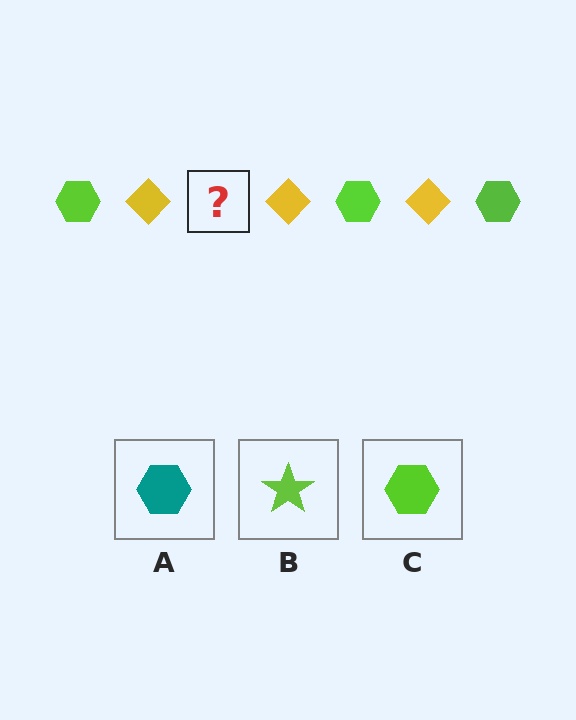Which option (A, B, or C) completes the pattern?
C.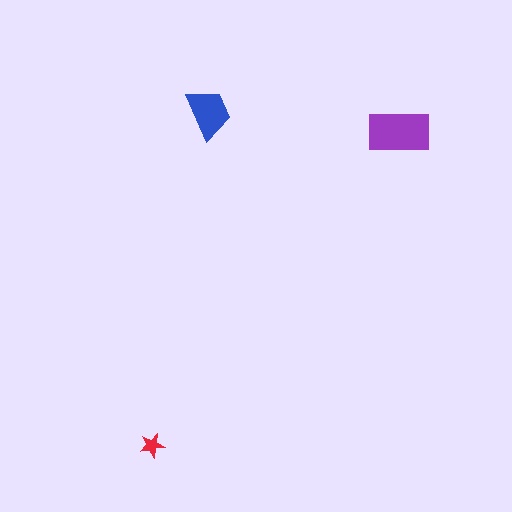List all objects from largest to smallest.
The purple rectangle, the blue trapezoid, the red star.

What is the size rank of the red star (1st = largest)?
3rd.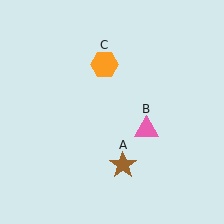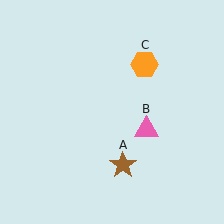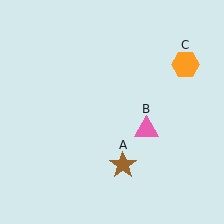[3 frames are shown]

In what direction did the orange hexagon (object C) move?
The orange hexagon (object C) moved right.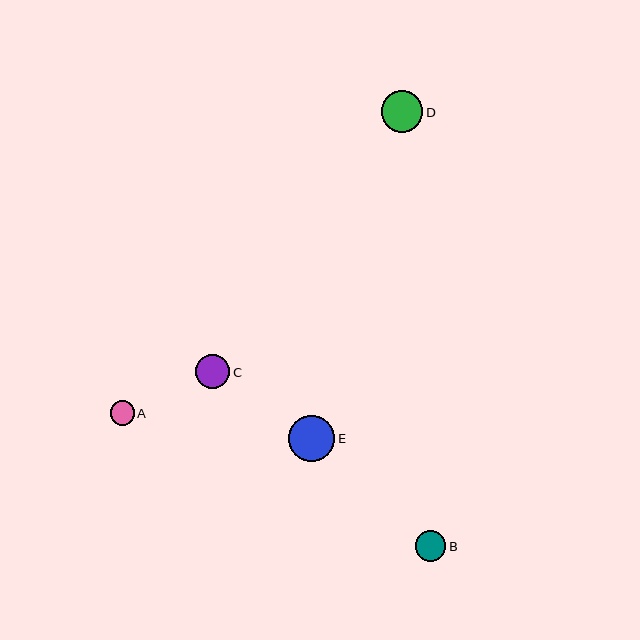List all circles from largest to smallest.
From largest to smallest: E, D, C, B, A.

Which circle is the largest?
Circle E is the largest with a size of approximately 47 pixels.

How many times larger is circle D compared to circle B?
Circle D is approximately 1.4 times the size of circle B.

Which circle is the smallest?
Circle A is the smallest with a size of approximately 24 pixels.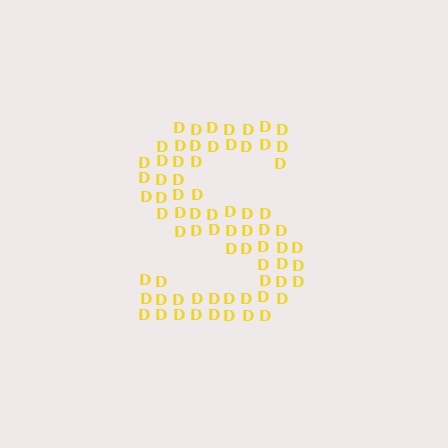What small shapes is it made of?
It is made of small letter D's.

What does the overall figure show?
The overall figure shows the letter S.